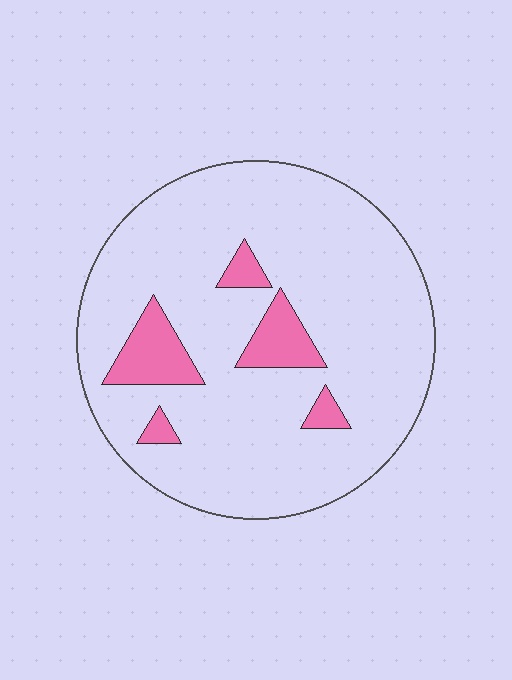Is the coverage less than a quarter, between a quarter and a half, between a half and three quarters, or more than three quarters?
Less than a quarter.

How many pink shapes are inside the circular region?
5.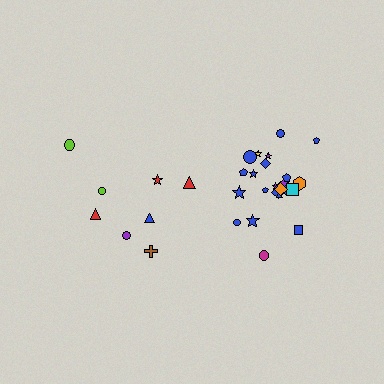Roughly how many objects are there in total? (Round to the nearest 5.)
Roughly 30 objects in total.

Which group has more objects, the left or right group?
The right group.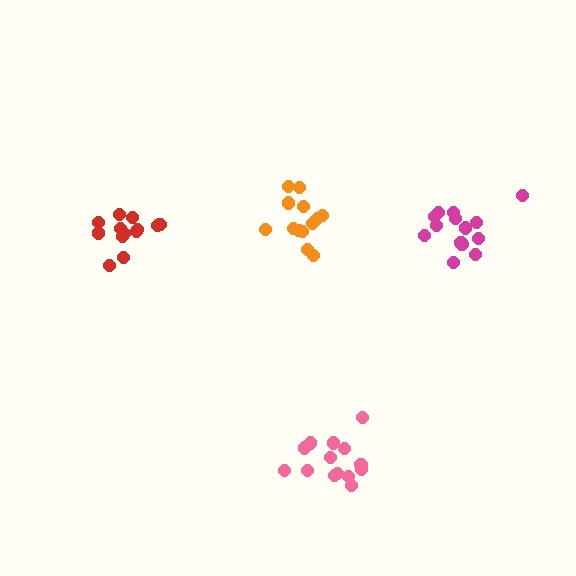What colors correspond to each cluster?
The clusters are colored: orange, red, pink, magenta.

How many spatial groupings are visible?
There are 4 spatial groupings.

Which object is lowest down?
The pink cluster is bottommost.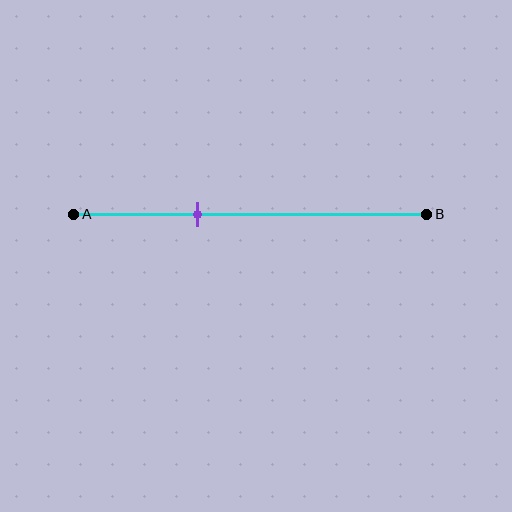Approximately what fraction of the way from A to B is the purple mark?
The purple mark is approximately 35% of the way from A to B.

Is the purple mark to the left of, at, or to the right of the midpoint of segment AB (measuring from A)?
The purple mark is to the left of the midpoint of segment AB.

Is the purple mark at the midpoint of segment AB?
No, the mark is at about 35% from A, not at the 50% midpoint.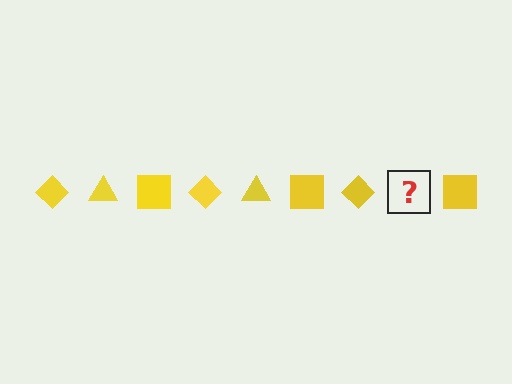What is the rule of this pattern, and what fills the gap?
The rule is that the pattern cycles through diamond, triangle, square shapes in yellow. The gap should be filled with a yellow triangle.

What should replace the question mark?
The question mark should be replaced with a yellow triangle.